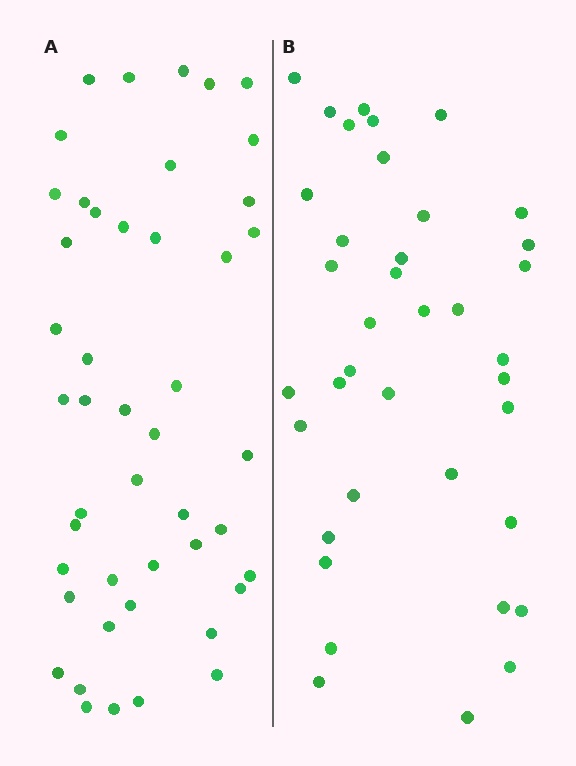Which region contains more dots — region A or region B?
Region A (the left region) has more dots.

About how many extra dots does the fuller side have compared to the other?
Region A has roughly 8 or so more dots than region B.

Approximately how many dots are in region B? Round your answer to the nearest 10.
About 40 dots. (The exact count is 38, which rounds to 40.)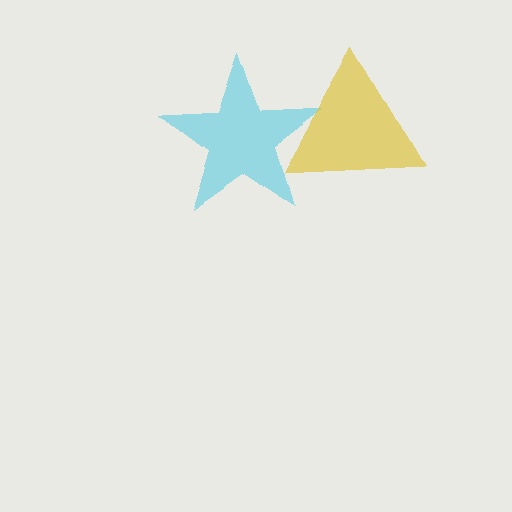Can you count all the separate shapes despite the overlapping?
Yes, there are 2 separate shapes.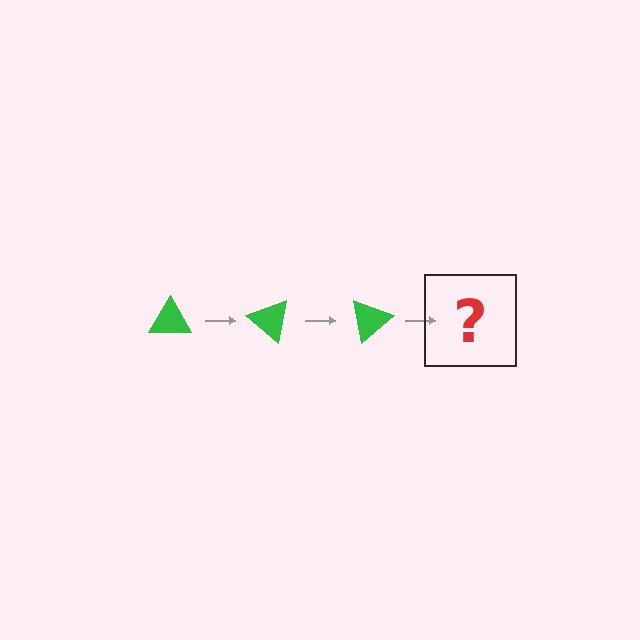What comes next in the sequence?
The next element should be a green triangle rotated 120 degrees.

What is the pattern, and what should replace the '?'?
The pattern is that the triangle rotates 40 degrees each step. The '?' should be a green triangle rotated 120 degrees.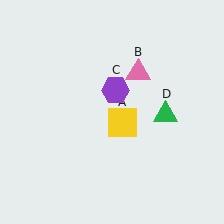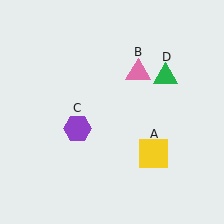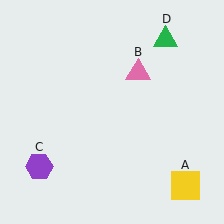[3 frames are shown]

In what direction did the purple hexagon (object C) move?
The purple hexagon (object C) moved down and to the left.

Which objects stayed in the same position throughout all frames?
Pink triangle (object B) remained stationary.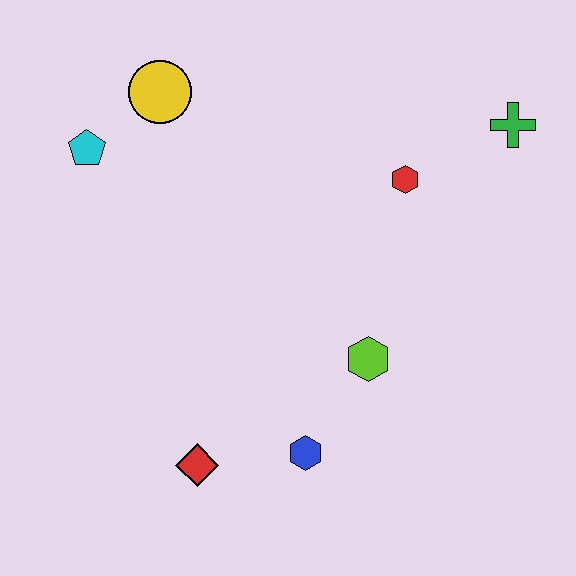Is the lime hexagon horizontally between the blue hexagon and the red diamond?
No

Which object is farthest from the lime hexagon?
The cyan pentagon is farthest from the lime hexagon.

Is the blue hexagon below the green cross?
Yes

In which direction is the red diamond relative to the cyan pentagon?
The red diamond is below the cyan pentagon.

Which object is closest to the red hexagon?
The green cross is closest to the red hexagon.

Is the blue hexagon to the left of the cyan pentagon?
No